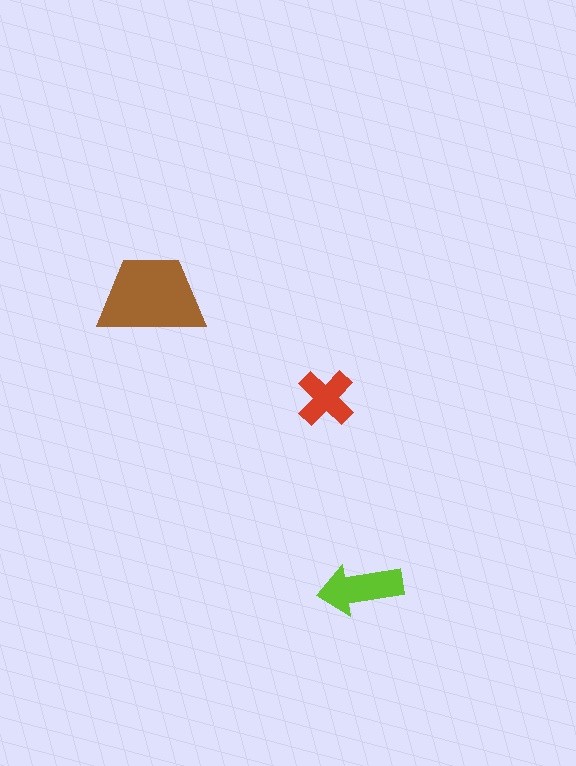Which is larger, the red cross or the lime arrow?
The lime arrow.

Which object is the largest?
The brown trapezoid.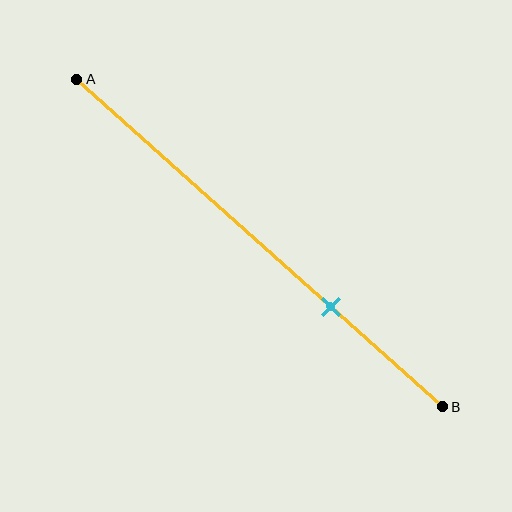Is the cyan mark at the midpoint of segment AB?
No, the mark is at about 70% from A, not at the 50% midpoint.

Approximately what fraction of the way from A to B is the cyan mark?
The cyan mark is approximately 70% of the way from A to B.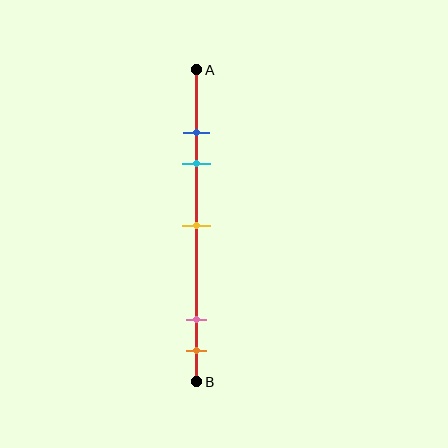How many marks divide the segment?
There are 5 marks dividing the segment.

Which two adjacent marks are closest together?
The blue and cyan marks are the closest adjacent pair.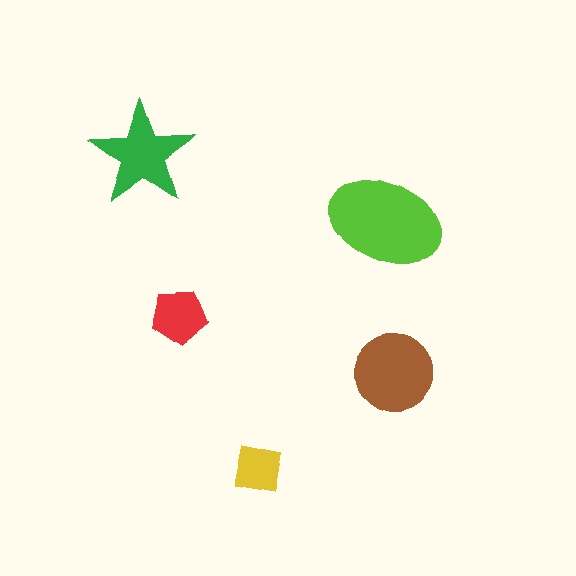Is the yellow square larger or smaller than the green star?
Smaller.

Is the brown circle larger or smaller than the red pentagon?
Larger.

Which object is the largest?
The lime ellipse.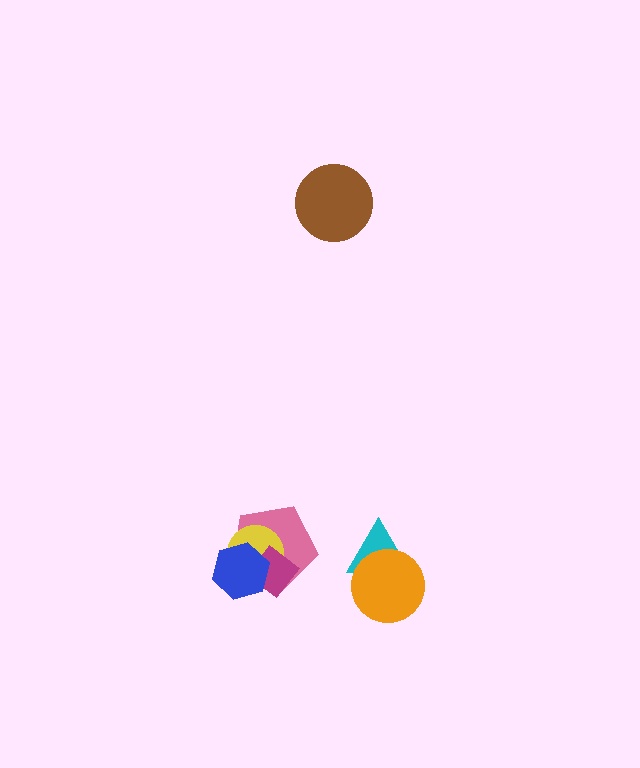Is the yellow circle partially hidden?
Yes, it is partially covered by another shape.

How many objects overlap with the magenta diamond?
3 objects overlap with the magenta diamond.